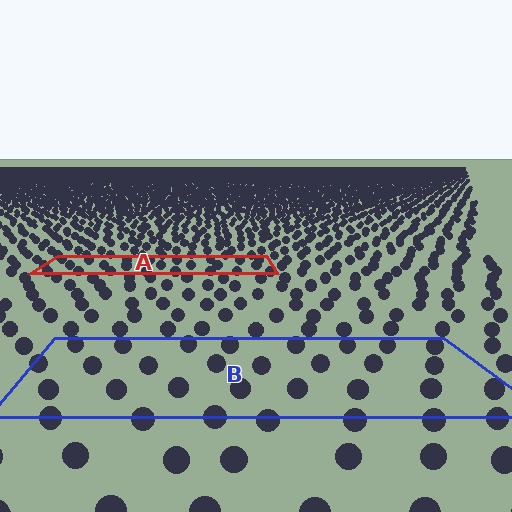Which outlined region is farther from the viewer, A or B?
Region A is farther from the viewer — the texture elements inside it appear smaller and more densely packed.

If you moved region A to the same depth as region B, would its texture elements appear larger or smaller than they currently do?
They would appear larger. At a closer depth, the same texture elements are projected at a bigger on-screen size.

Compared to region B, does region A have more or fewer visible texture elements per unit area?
Region A has more texture elements per unit area — they are packed more densely because it is farther away.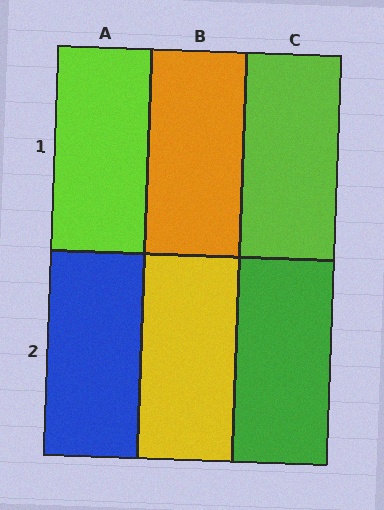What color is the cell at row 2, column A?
Blue.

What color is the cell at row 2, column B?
Yellow.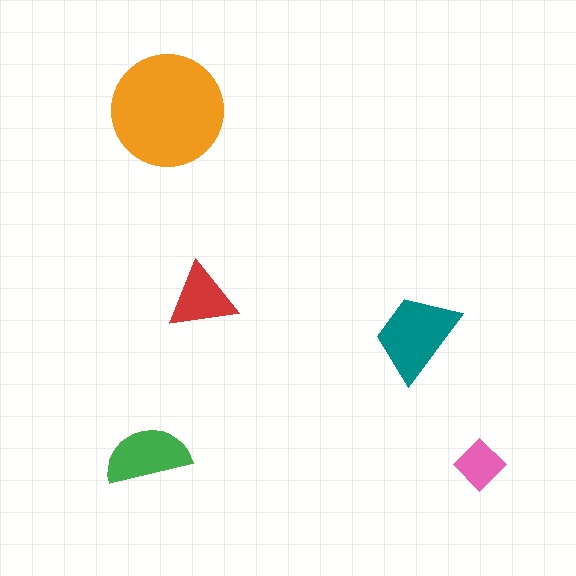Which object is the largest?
The orange circle.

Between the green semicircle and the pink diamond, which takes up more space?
The green semicircle.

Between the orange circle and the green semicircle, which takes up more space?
The orange circle.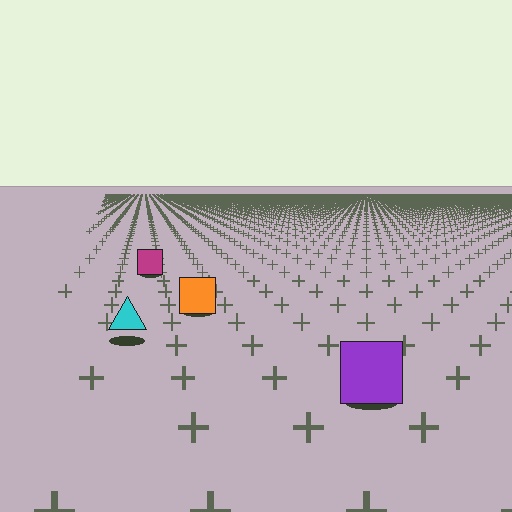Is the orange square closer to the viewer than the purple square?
No. The purple square is closer — you can tell from the texture gradient: the ground texture is coarser near it.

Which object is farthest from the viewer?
The magenta square is farthest from the viewer. It appears smaller and the ground texture around it is denser.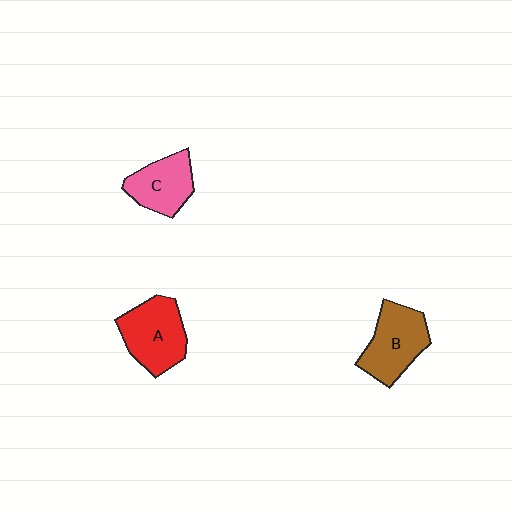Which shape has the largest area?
Shape A (red).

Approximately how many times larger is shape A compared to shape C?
Approximately 1.3 times.